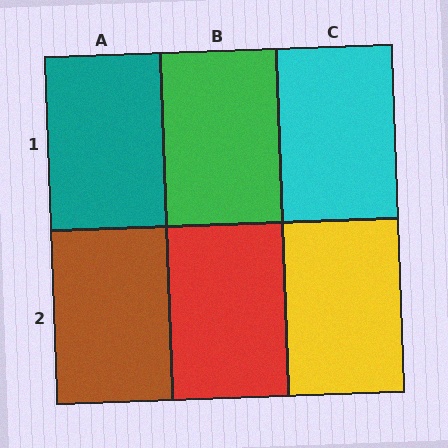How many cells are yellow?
1 cell is yellow.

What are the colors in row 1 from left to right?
Teal, green, cyan.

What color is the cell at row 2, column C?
Yellow.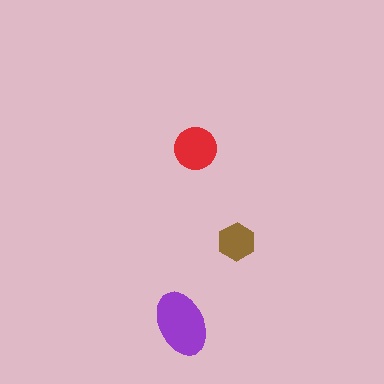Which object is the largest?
The purple ellipse.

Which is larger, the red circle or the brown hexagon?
The red circle.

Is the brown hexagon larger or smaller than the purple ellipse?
Smaller.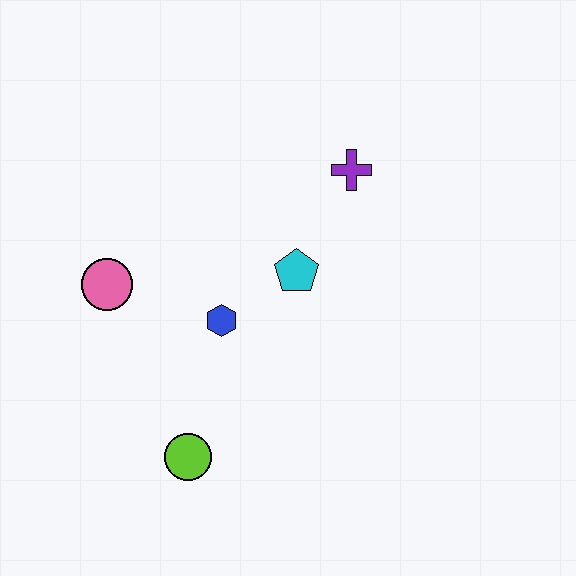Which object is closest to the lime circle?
The blue hexagon is closest to the lime circle.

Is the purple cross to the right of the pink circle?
Yes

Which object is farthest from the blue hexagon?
The purple cross is farthest from the blue hexagon.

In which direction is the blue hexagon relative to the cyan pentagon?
The blue hexagon is to the left of the cyan pentagon.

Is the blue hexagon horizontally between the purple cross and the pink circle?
Yes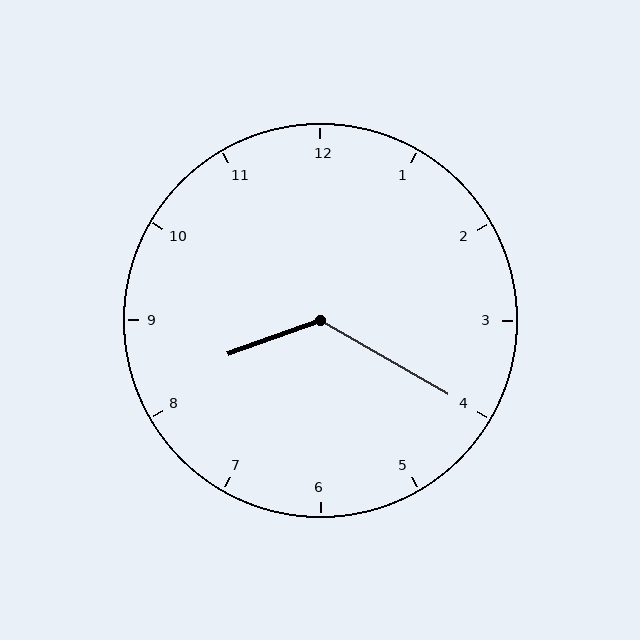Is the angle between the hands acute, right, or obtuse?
It is obtuse.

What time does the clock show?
8:20.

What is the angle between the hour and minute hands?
Approximately 130 degrees.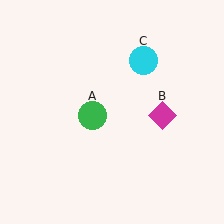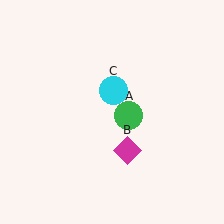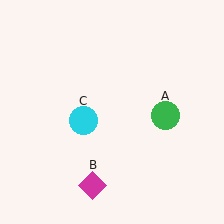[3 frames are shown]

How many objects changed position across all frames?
3 objects changed position: green circle (object A), magenta diamond (object B), cyan circle (object C).